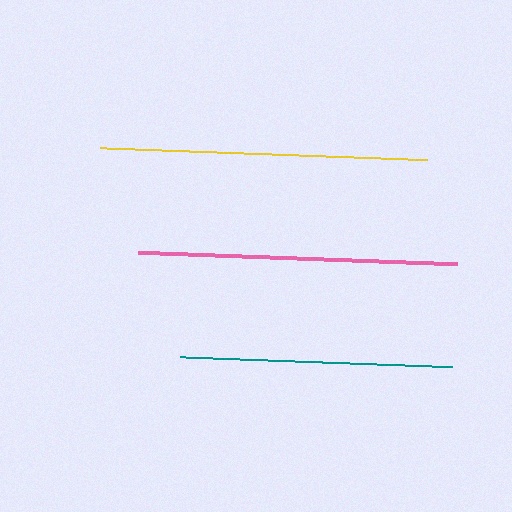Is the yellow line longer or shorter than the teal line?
The yellow line is longer than the teal line.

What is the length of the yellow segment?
The yellow segment is approximately 327 pixels long.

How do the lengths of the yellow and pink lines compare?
The yellow and pink lines are approximately the same length.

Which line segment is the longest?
The yellow line is the longest at approximately 327 pixels.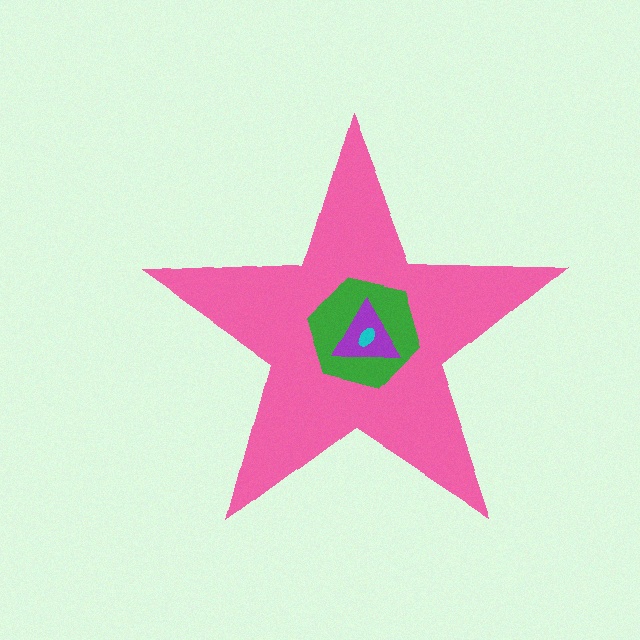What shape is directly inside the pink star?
The green hexagon.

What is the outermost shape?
The pink star.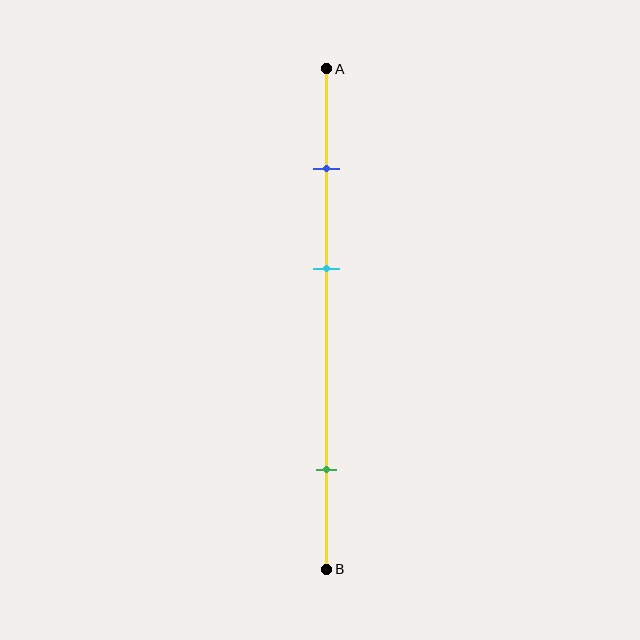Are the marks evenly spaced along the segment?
No, the marks are not evenly spaced.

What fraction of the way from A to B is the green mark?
The green mark is approximately 80% (0.8) of the way from A to B.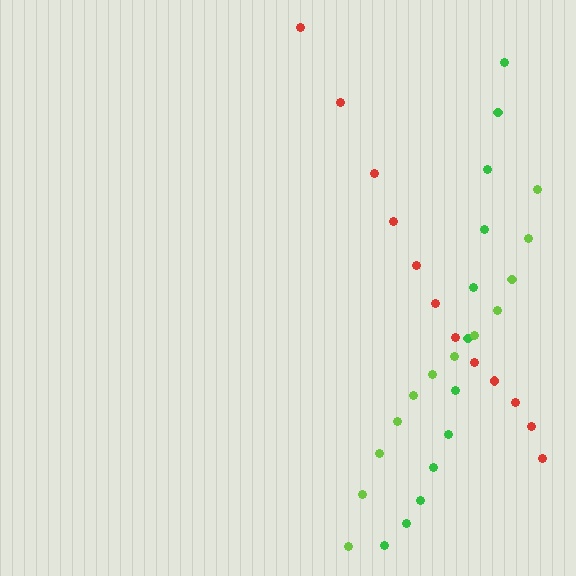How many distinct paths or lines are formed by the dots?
There are 3 distinct paths.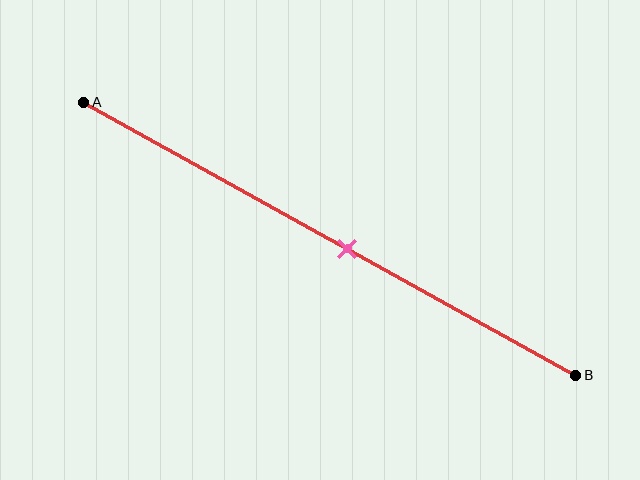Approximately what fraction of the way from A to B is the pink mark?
The pink mark is approximately 55% of the way from A to B.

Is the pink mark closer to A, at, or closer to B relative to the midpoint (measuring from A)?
The pink mark is closer to point B than the midpoint of segment AB.